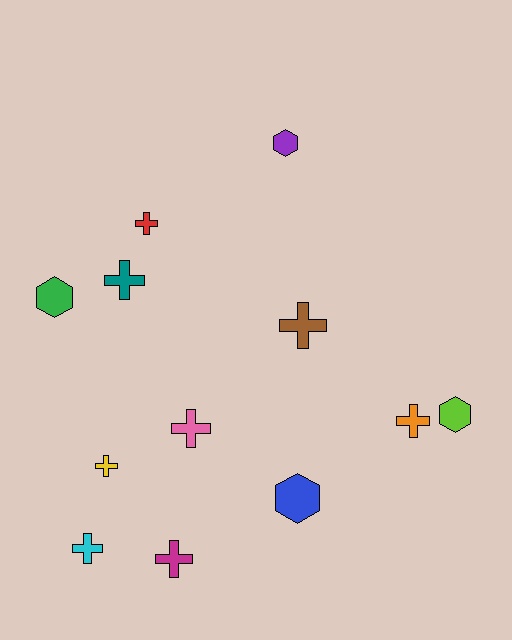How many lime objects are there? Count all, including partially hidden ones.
There is 1 lime object.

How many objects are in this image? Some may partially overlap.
There are 12 objects.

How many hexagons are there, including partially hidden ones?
There are 4 hexagons.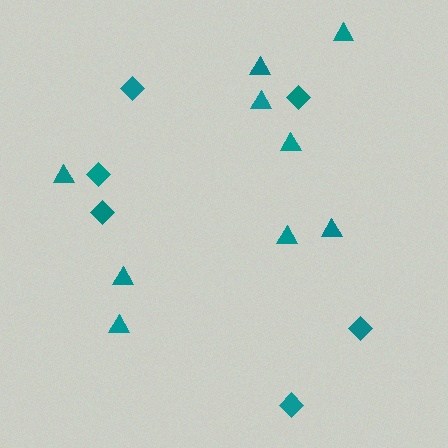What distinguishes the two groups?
There are 2 groups: one group of diamonds (6) and one group of triangles (9).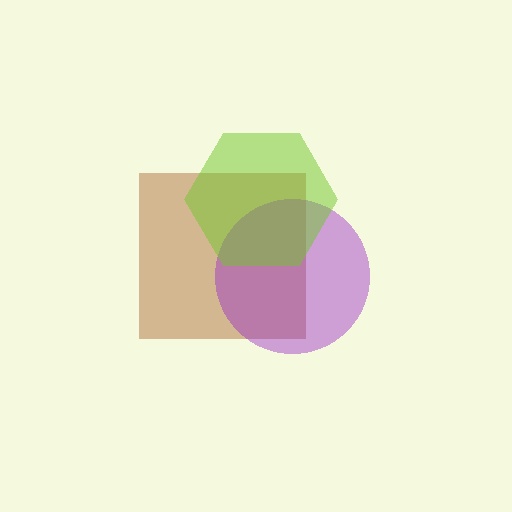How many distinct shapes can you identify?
There are 3 distinct shapes: a brown square, a purple circle, a lime hexagon.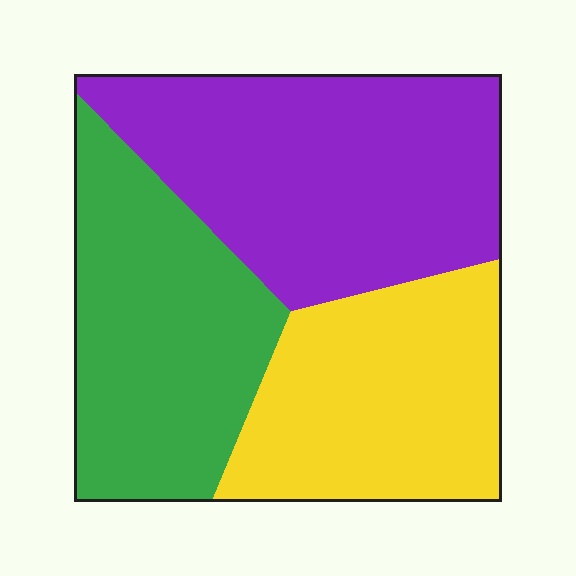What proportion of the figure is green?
Green covers 32% of the figure.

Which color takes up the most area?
Purple, at roughly 40%.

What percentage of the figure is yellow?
Yellow takes up between a quarter and a half of the figure.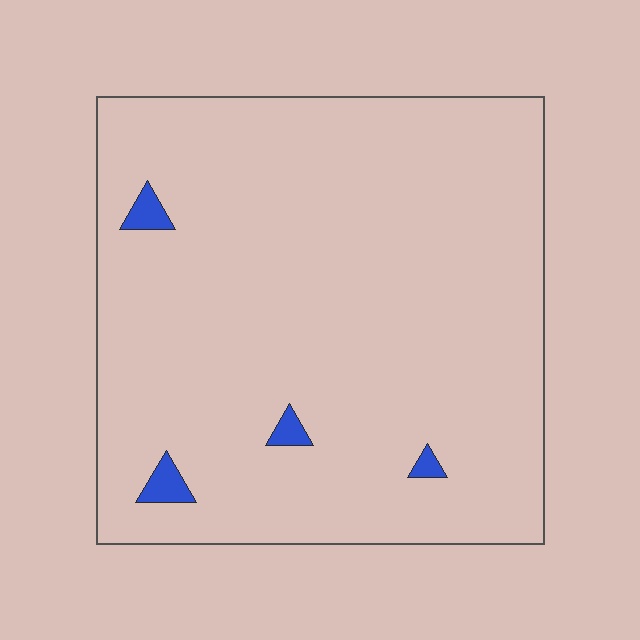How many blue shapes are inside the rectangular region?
4.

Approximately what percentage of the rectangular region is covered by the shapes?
Approximately 0%.